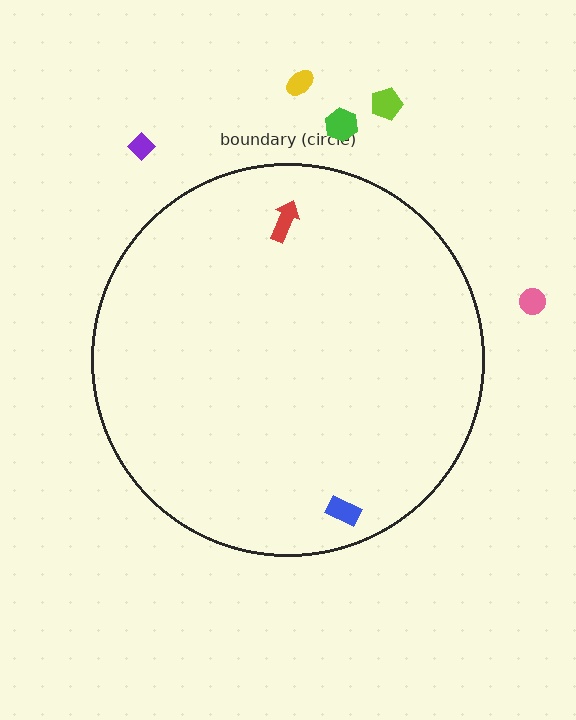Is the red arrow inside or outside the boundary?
Inside.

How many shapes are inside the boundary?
2 inside, 5 outside.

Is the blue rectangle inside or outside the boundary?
Inside.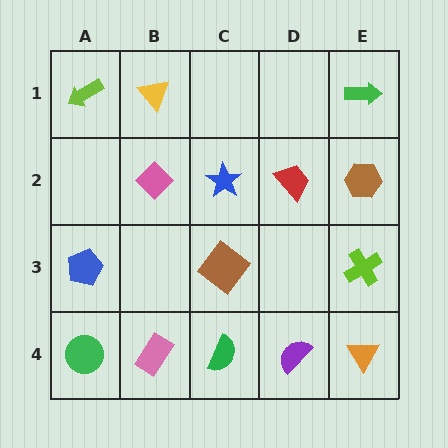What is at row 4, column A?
A green circle.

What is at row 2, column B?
A pink diamond.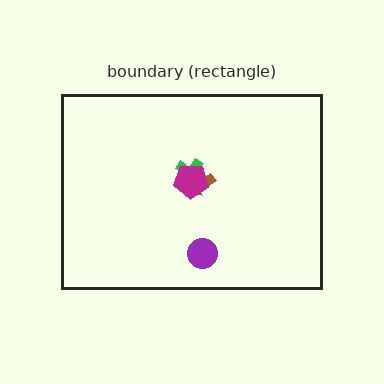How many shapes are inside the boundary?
4 inside, 0 outside.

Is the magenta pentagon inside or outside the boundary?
Inside.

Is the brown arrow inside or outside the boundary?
Inside.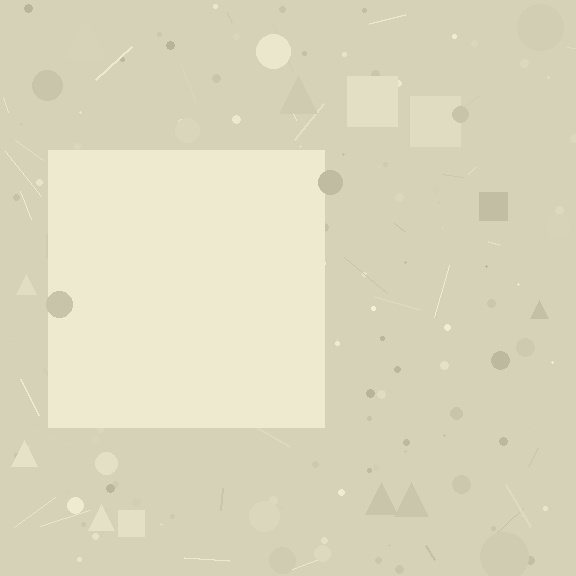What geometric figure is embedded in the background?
A square is embedded in the background.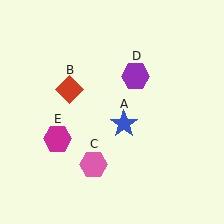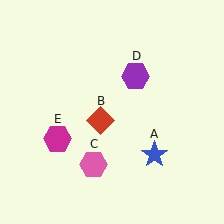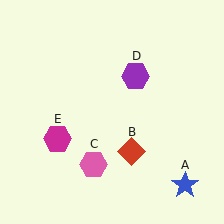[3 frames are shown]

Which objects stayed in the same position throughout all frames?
Pink hexagon (object C) and purple hexagon (object D) and magenta hexagon (object E) remained stationary.